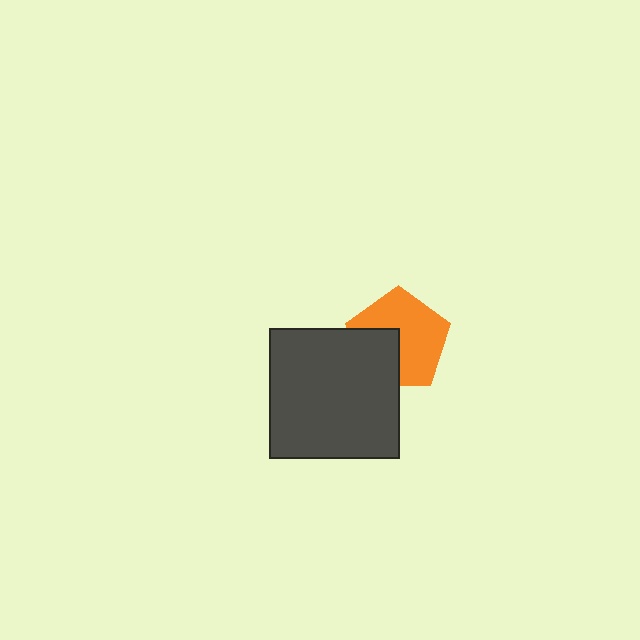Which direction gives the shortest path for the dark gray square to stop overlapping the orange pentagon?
Moving toward the lower-left gives the shortest separation.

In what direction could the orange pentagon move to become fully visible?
The orange pentagon could move toward the upper-right. That would shift it out from behind the dark gray square entirely.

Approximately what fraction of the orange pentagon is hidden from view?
Roughly 35% of the orange pentagon is hidden behind the dark gray square.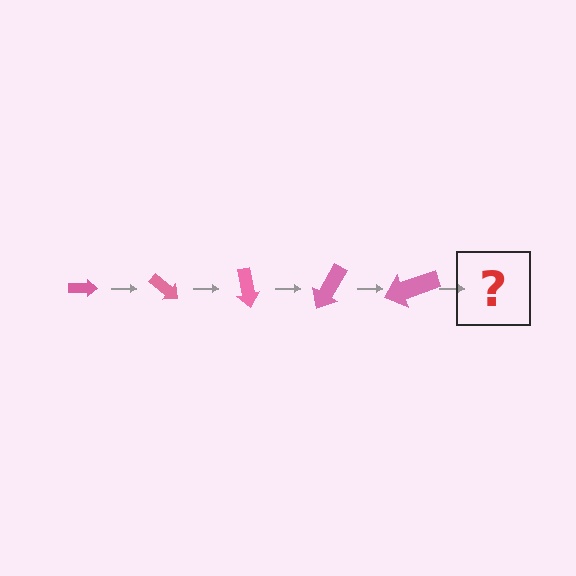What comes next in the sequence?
The next element should be an arrow, larger than the previous one and rotated 200 degrees from the start.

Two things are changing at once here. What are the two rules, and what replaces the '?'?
The two rules are that the arrow grows larger each step and it rotates 40 degrees each step. The '?' should be an arrow, larger than the previous one and rotated 200 degrees from the start.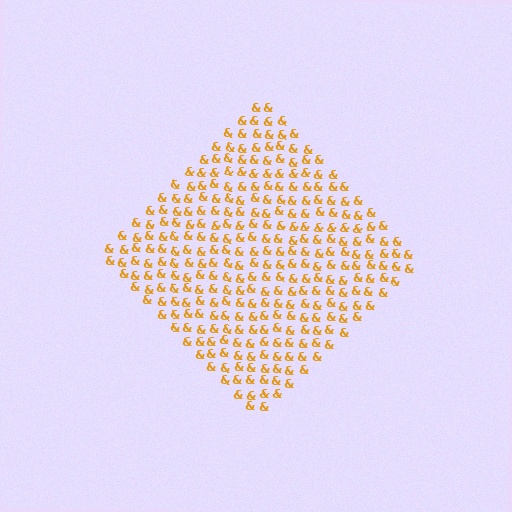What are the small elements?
The small elements are ampersands.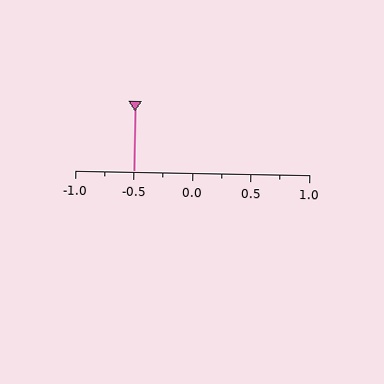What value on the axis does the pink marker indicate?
The marker indicates approximately -0.5.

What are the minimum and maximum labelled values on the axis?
The axis runs from -1.0 to 1.0.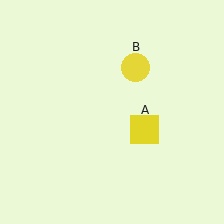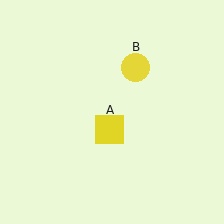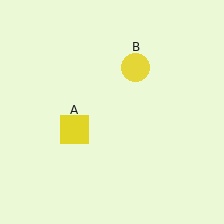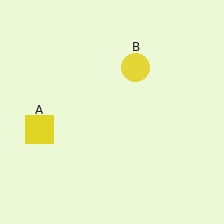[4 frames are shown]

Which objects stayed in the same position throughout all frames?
Yellow circle (object B) remained stationary.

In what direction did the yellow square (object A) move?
The yellow square (object A) moved left.